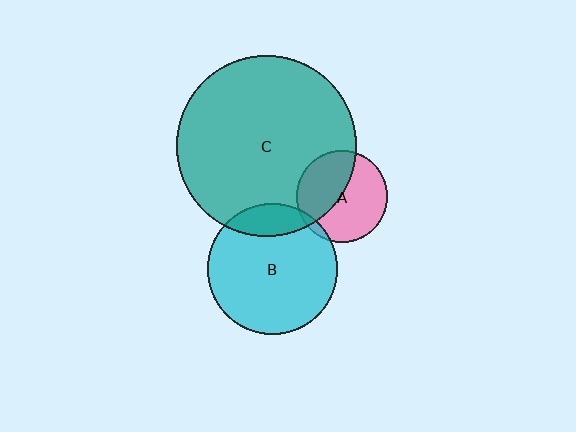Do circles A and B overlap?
Yes.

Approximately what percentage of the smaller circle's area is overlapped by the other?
Approximately 5%.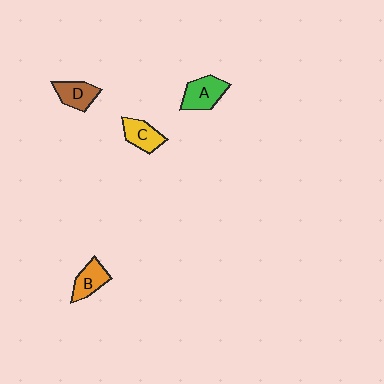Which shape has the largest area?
Shape A (green).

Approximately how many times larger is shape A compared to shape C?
Approximately 1.2 times.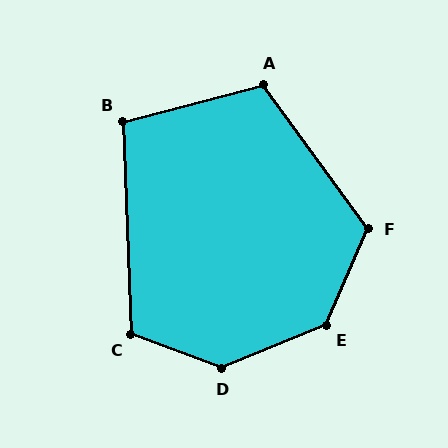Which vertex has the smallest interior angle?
B, at approximately 102 degrees.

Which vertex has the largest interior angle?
D, at approximately 137 degrees.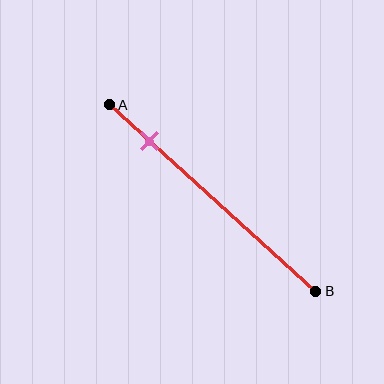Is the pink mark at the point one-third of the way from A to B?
No, the mark is at about 20% from A, not at the 33% one-third point.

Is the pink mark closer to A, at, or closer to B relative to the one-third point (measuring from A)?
The pink mark is closer to point A than the one-third point of segment AB.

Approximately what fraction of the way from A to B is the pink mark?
The pink mark is approximately 20% of the way from A to B.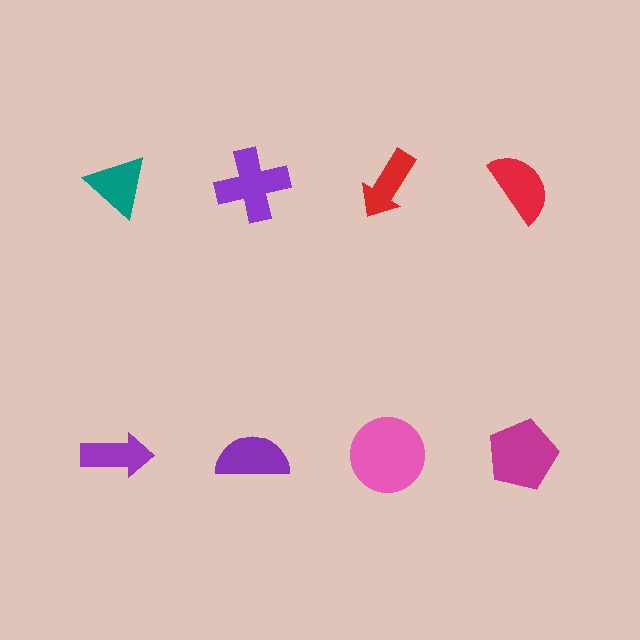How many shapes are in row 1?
4 shapes.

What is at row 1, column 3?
A red arrow.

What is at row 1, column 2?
A purple cross.